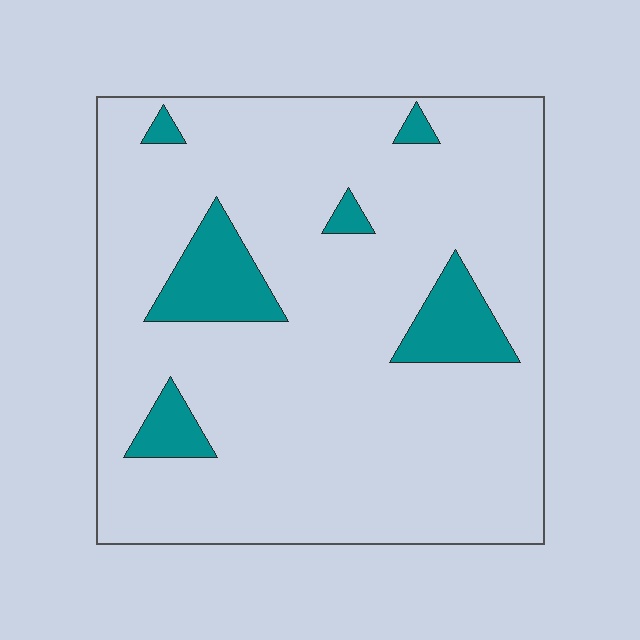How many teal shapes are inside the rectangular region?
6.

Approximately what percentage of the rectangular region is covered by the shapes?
Approximately 10%.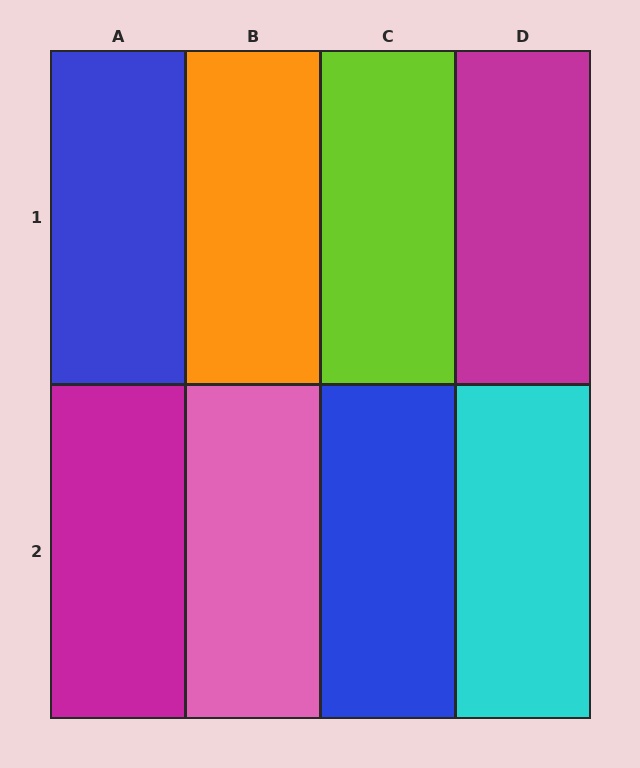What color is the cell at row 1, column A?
Blue.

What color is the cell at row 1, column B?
Orange.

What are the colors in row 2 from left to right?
Magenta, pink, blue, cyan.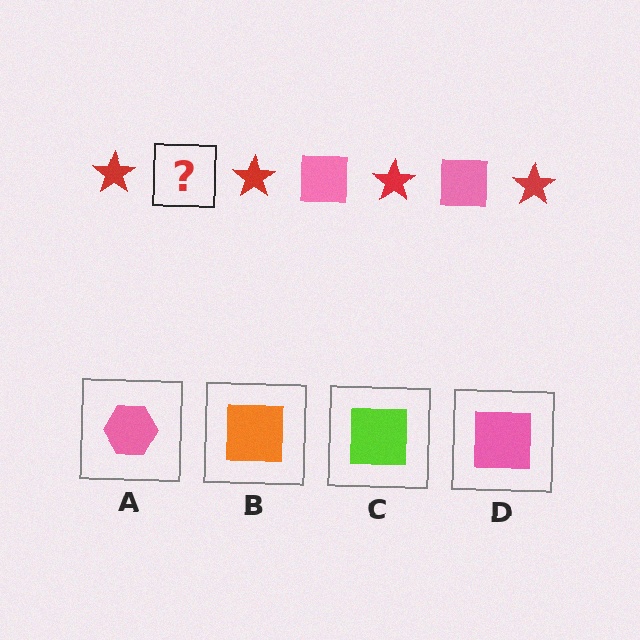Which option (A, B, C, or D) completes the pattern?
D.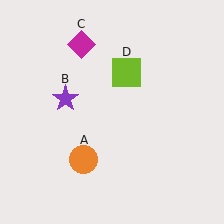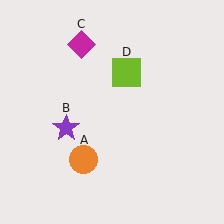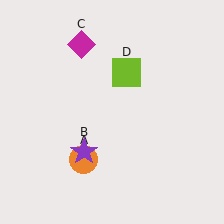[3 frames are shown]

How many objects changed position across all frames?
1 object changed position: purple star (object B).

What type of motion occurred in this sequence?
The purple star (object B) rotated counterclockwise around the center of the scene.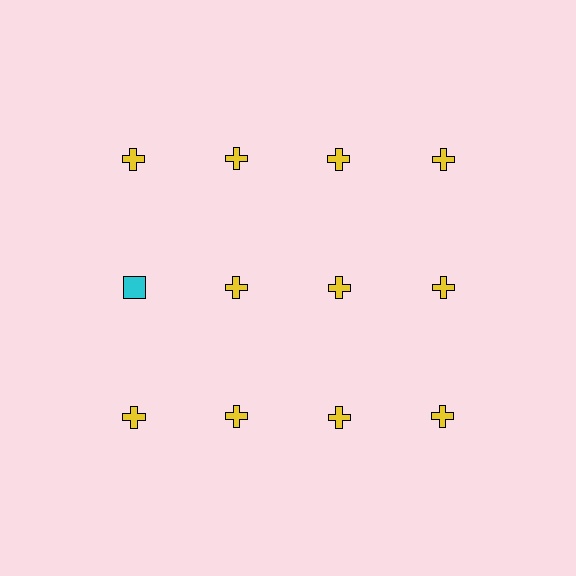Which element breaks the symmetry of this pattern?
The cyan square in the second row, leftmost column breaks the symmetry. All other shapes are yellow crosses.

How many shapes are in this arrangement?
There are 12 shapes arranged in a grid pattern.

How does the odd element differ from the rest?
It differs in both color (cyan instead of yellow) and shape (square instead of cross).